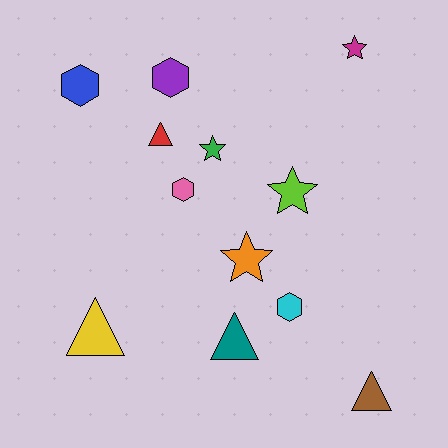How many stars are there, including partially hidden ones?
There are 4 stars.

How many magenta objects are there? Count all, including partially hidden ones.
There is 1 magenta object.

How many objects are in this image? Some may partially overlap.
There are 12 objects.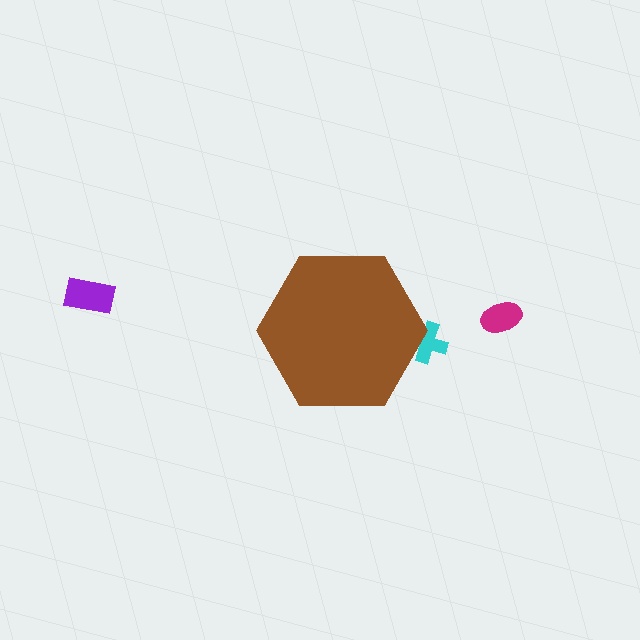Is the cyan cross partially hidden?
Yes, the cyan cross is partially hidden behind the brown hexagon.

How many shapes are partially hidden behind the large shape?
1 shape is partially hidden.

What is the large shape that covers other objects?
A brown hexagon.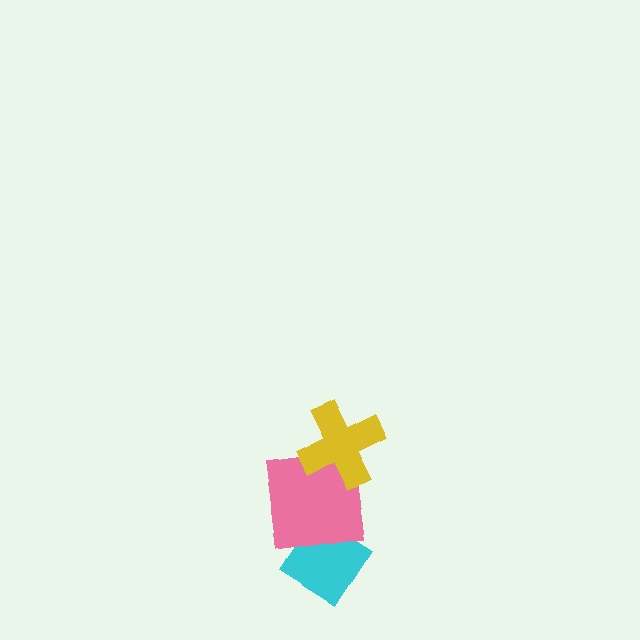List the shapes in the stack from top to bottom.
From top to bottom: the yellow cross, the pink square, the cyan diamond.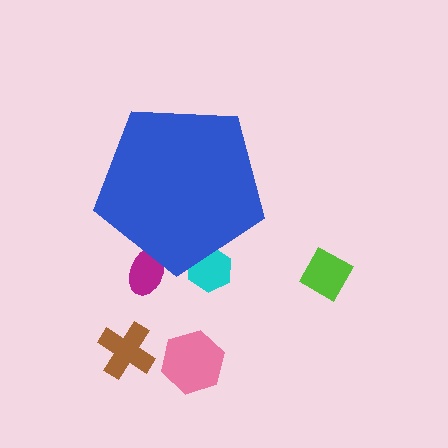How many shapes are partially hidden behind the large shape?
2 shapes are partially hidden.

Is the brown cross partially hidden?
No, the brown cross is fully visible.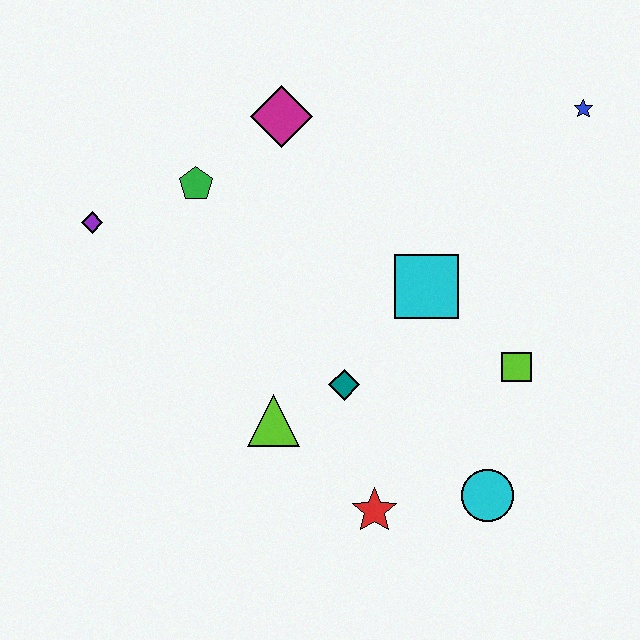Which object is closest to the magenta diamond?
The green pentagon is closest to the magenta diamond.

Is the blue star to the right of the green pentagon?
Yes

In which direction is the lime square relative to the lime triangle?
The lime square is to the right of the lime triangle.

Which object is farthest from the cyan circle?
The purple diamond is farthest from the cyan circle.